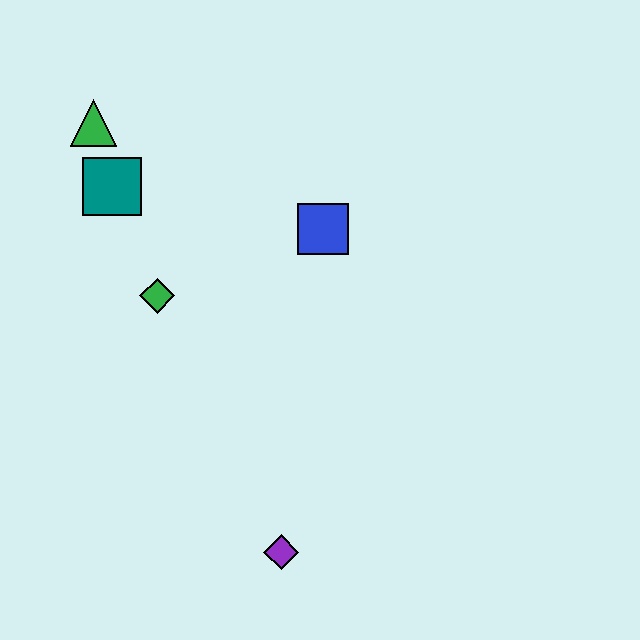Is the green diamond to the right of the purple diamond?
No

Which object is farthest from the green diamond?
The purple diamond is farthest from the green diamond.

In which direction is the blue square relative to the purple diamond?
The blue square is above the purple diamond.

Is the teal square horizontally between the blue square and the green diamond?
No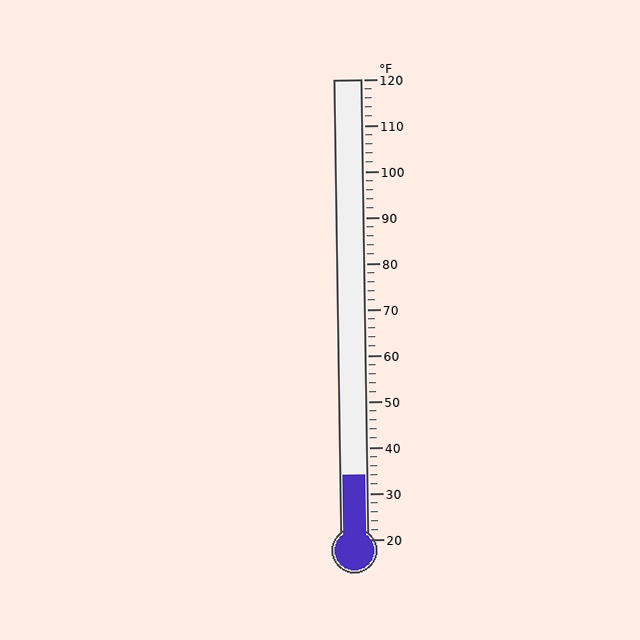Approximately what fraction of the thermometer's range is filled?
The thermometer is filled to approximately 15% of its range.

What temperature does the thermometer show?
The thermometer shows approximately 34°F.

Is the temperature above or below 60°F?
The temperature is below 60°F.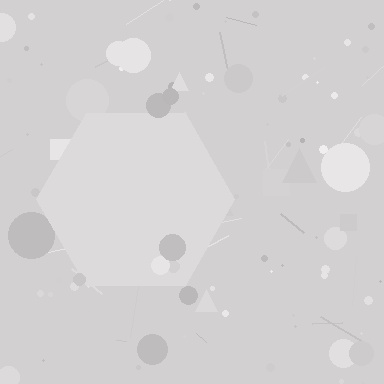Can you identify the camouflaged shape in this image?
The camouflaged shape is a hexagon.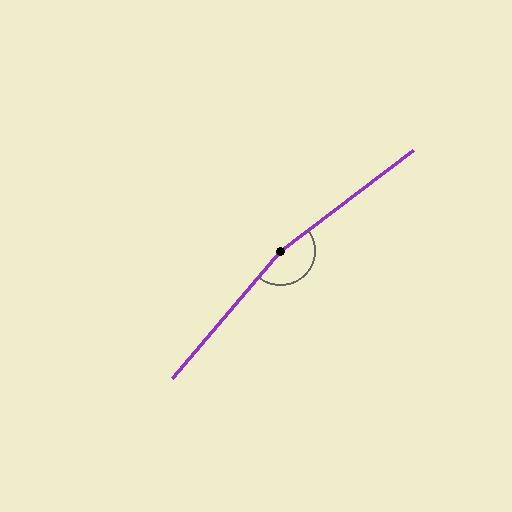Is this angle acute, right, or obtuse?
It is obtuse.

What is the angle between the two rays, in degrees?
Approximately 167 degrees.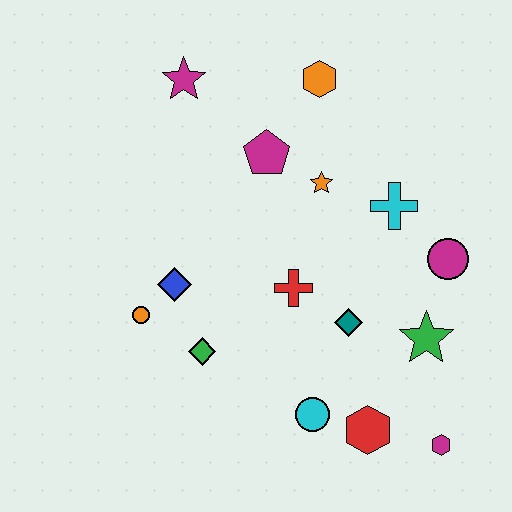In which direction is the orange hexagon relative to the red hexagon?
The orange hexagon is above the red hexagon.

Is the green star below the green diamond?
No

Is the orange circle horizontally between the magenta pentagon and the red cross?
No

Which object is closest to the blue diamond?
The orange circle is closest to the blue diamond.